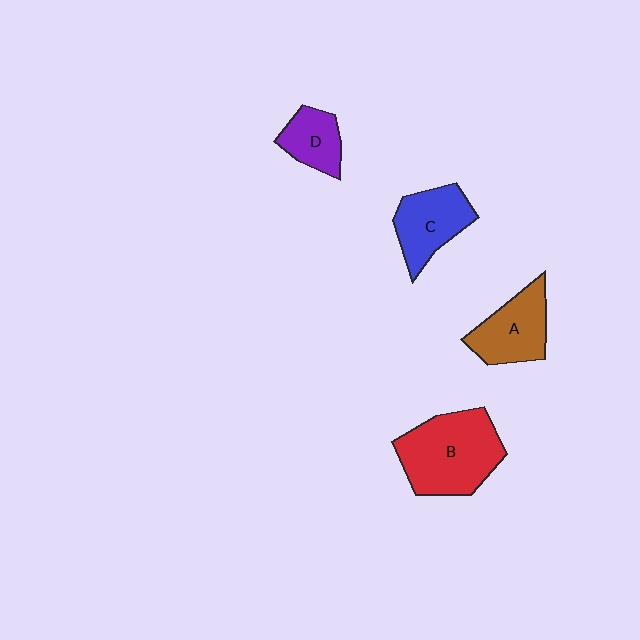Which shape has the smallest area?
Shape D (purple).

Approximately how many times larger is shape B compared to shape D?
Approximately 2.2 times.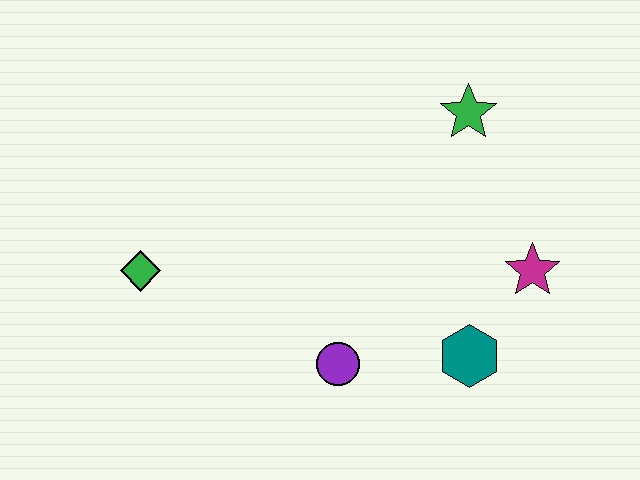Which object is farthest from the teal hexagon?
The green diamond is farthest from the teal hexagon.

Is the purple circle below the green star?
Yes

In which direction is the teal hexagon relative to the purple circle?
The teal hexagon is to the right of the purple circle.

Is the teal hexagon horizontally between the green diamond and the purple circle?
No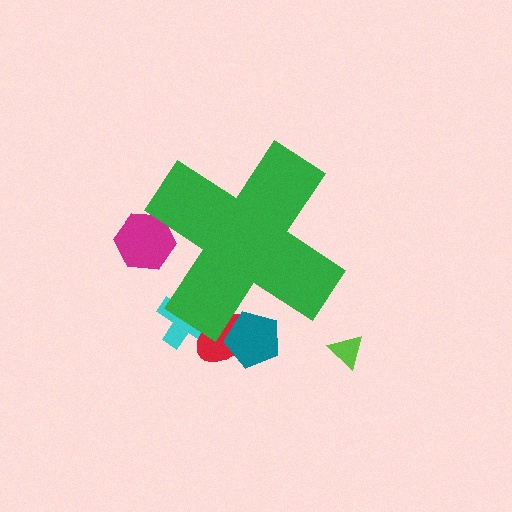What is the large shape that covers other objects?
A green cross.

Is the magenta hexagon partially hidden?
Yes, the magenta hexagon is partially hidden behind the green cross.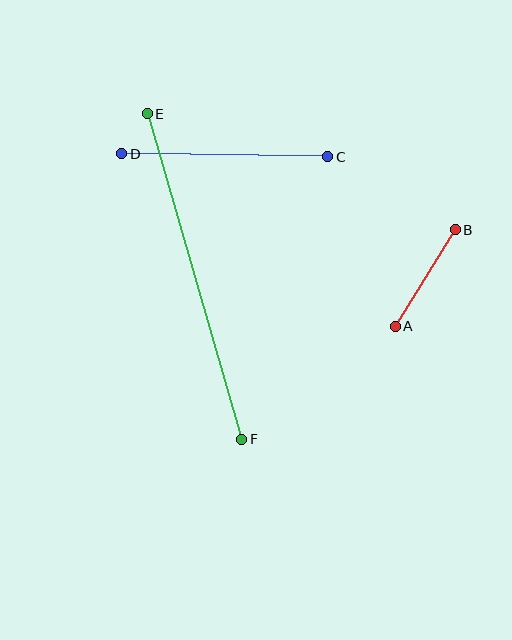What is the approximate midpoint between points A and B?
The midpoint is at approximately (425, 278) pixels.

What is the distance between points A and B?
The distance is approximately 114 pixels.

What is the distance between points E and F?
The distance is approximately 339 pixels.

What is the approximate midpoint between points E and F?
The midpoint is at approximately (195, 277) pixels.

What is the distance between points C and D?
The distance is approximately 206 pixels.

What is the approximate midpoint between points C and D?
The midpoint is at approximately (225, 155) pixels.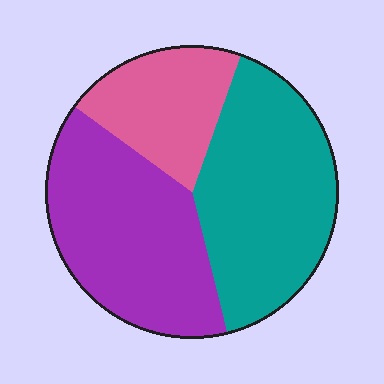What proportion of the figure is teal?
Teal takes up about two fifths (2/5) of the figure.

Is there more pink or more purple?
Purple.